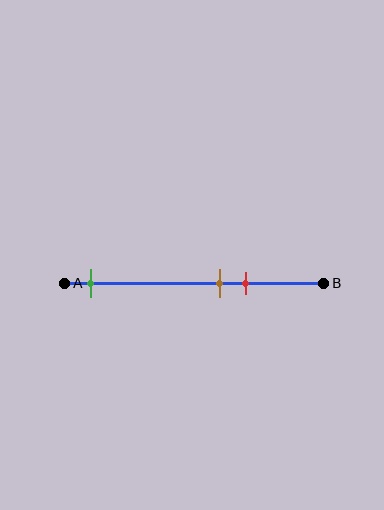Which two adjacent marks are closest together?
The brown and red marks are the closest adjacent pair.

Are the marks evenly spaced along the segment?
No, the marks are not evenly spaced.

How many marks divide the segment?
There are 3 marks dividing the segment.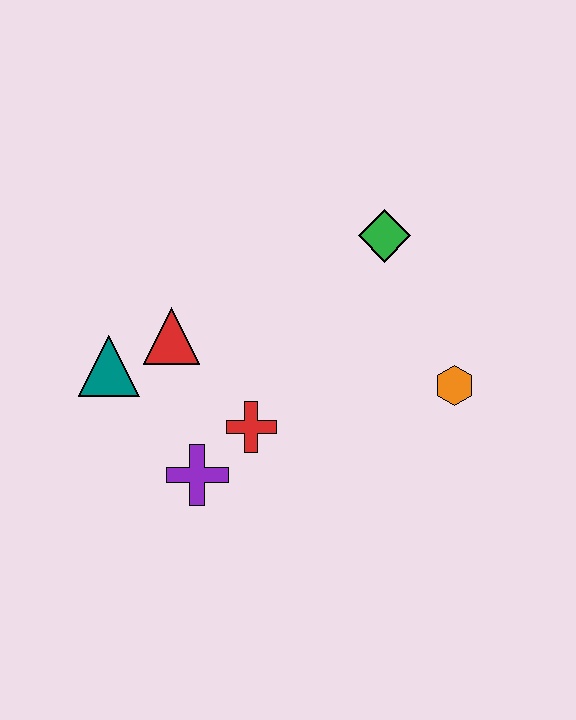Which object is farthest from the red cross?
The green diamond is farthest from the red cross.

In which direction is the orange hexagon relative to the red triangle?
The orange hexagon is to the right of the red triangle.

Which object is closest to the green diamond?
The orange hexagon is closest to the green diamond.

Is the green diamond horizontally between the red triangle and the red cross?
No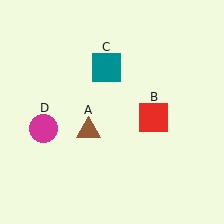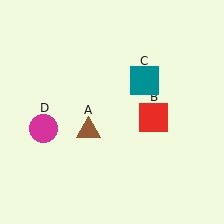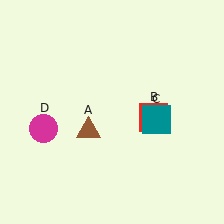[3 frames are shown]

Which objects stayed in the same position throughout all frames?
Brown triangle (object A) and red square (object B) and magenta circle (object D) remained stationary.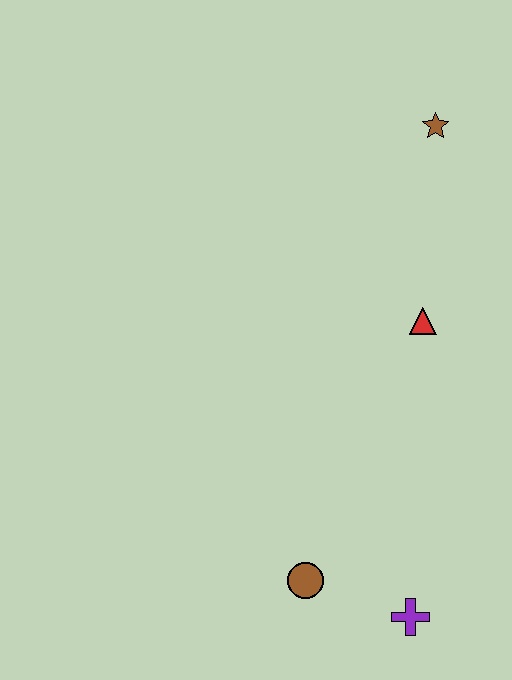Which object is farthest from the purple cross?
The brown star is farthest from the purple cross.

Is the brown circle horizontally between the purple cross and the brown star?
No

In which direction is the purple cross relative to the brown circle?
The purple cross is to the right of the brown circle.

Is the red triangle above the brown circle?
Yes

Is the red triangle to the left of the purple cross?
No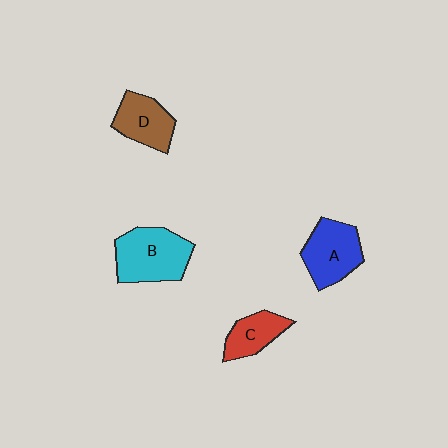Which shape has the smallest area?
Shape C (red).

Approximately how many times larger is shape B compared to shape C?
Approximately 1.7 times.